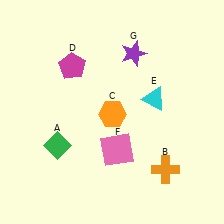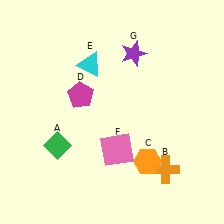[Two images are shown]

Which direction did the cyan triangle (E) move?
The cyan triangle (E) moved left.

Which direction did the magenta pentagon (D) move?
The magenta pentagon (D) moved down.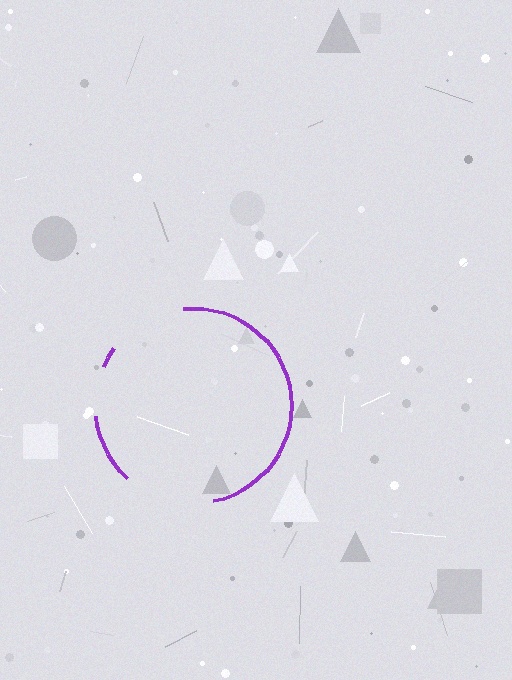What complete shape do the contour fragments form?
The contour fragments form a circle.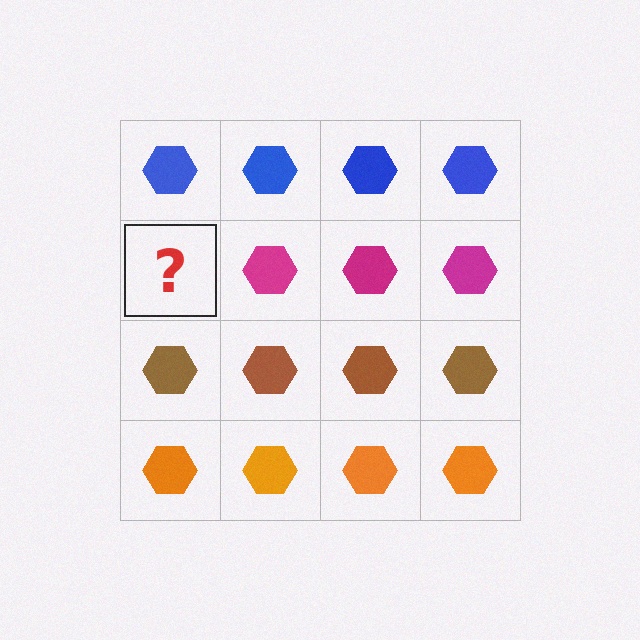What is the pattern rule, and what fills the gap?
The rule is that each row has a consistent color. The gap should be filled with a magenta hexagon.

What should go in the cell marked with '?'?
The missing cell should contain a magenta hexagon.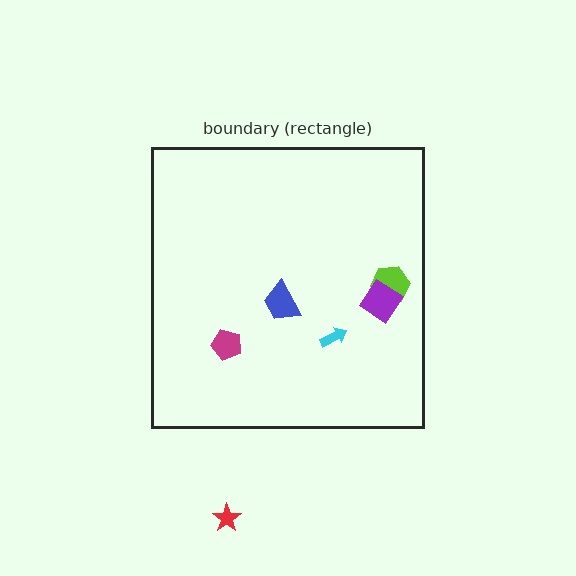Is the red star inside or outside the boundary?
Outside.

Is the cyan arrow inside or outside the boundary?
Inside.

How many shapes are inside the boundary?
5 inside, 1 outside.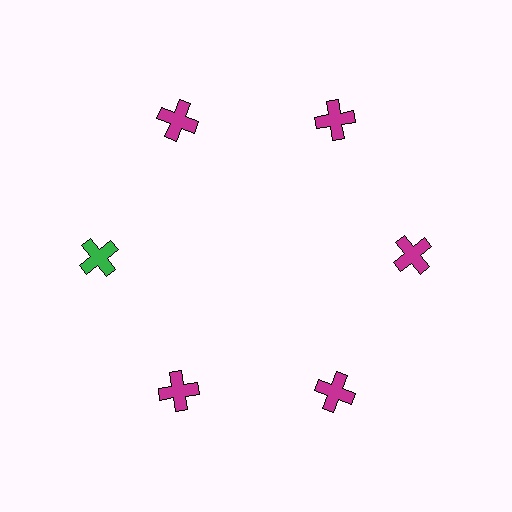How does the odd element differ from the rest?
It has a different color: green instead of magenta.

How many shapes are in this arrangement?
There are 6 shapes arranged in a ring pattern.